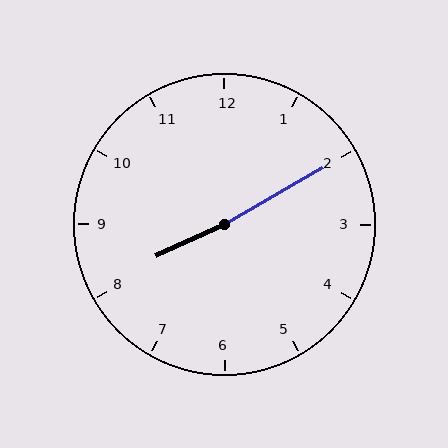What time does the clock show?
8:10.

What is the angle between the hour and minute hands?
Approximately 175 degrees.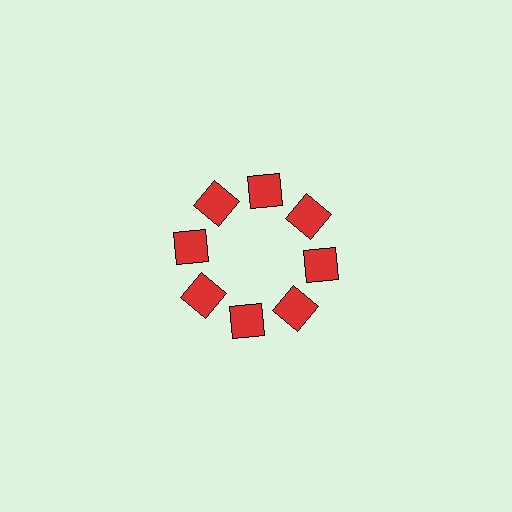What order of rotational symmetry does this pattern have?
This pattern has 8-fold rotational symmetry.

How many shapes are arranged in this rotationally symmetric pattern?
There are 8 shapes, arranged in 8 groups of 1.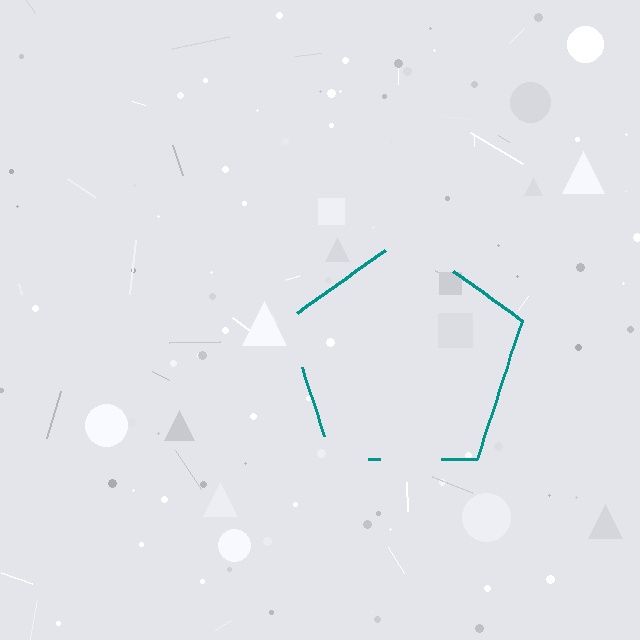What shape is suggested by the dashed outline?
The dashed outline suggests a pentagon.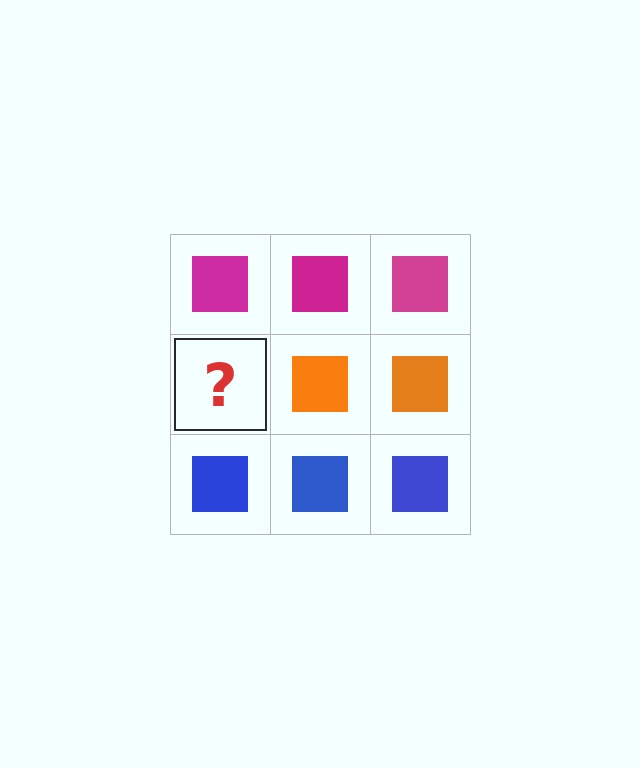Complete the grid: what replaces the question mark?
The question mark should be replaced with an orange square.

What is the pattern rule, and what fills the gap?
The rule is that each row has a consistent color. The gap should be filled with an orange square.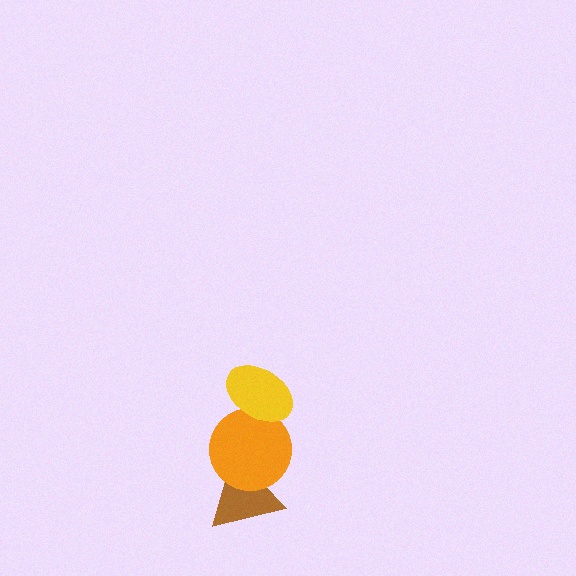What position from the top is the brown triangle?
The brown triangle is 3rd from the top.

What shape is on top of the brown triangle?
The orange circle is on top of the brown triangle.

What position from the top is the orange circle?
The orange circle is 2nd from the top.